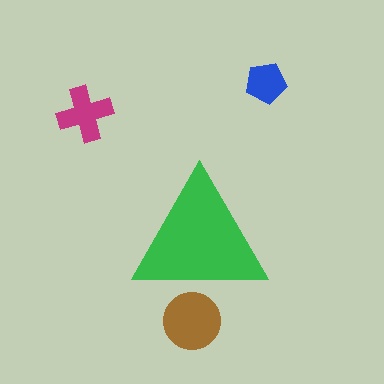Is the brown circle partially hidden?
Yes, the brown circle is partially hidden behind the green triangle.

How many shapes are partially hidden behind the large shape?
1 shape is partially hidden.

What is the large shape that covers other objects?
A green triangle.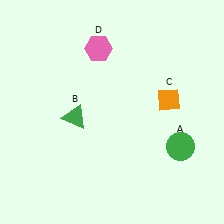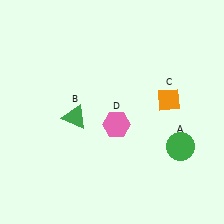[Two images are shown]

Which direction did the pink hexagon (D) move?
The pink hexagon (D) moved down.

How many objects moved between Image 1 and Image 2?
1 object moved between the two images.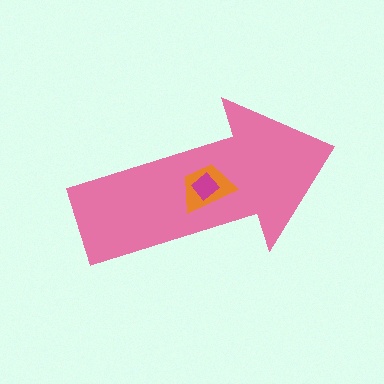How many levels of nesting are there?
3.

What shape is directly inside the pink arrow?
The orange trapezoid.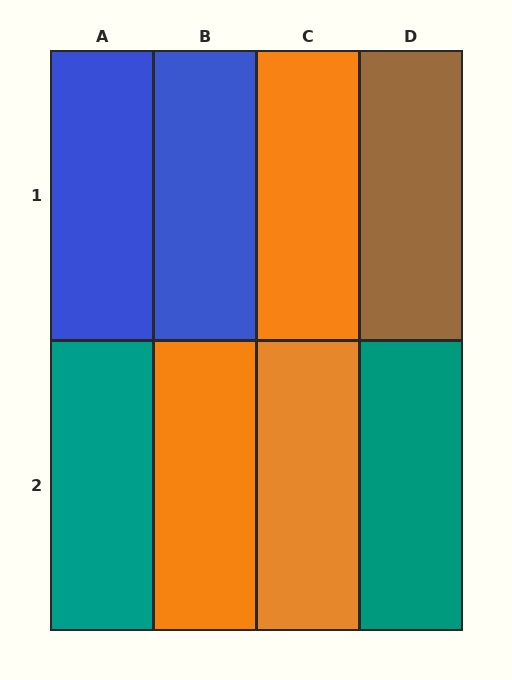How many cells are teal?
2 cells are teal.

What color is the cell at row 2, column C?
Orange.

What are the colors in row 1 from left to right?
Blue, blue, orange, brown.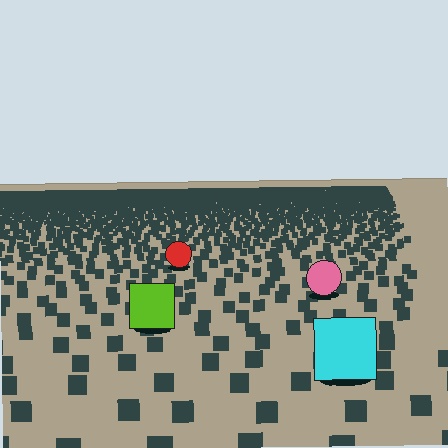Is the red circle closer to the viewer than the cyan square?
No. The cyan square is closer — you can tell from the texture gradient: the ground texture is coarser near it.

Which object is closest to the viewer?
The cyan square is closest. The texture marks near it are larger and more spread out.